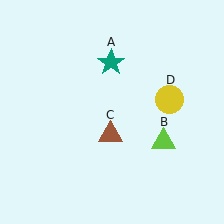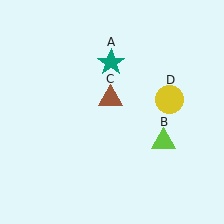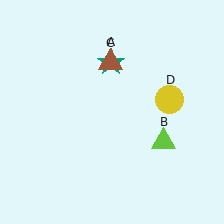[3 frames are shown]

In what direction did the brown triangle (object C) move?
The brown triangle (object C) moved up.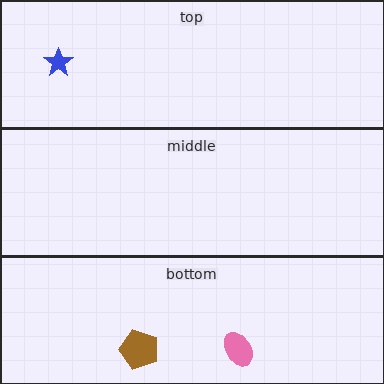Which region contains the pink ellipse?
The bottom region.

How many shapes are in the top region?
1.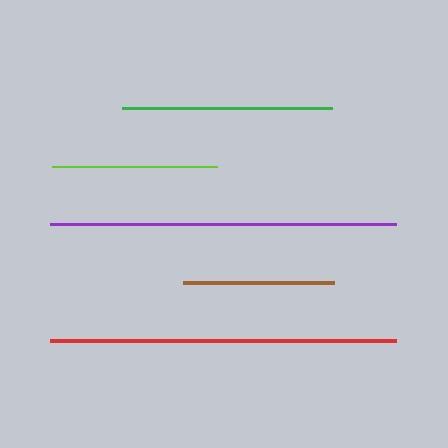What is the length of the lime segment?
The lime segment is approximately 165 pixels long.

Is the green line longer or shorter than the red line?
The red line is longer than the green line.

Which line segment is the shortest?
The brown line is the shortest at approximately 151 pixels.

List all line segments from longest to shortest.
From longest to shortest: red, purple, green, lime, brown.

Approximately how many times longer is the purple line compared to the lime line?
The purple line is approximately 2.1 times the length of the lime line.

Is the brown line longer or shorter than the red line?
The red line is longer than the brown line.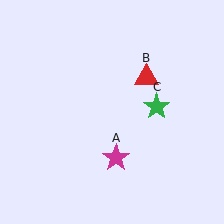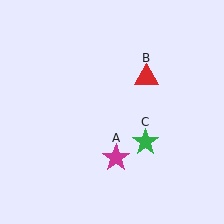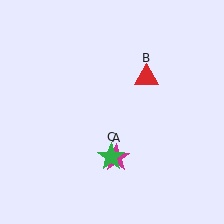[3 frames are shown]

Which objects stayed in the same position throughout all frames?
Magenta star (object A) and red triangle (object B) remained stationary.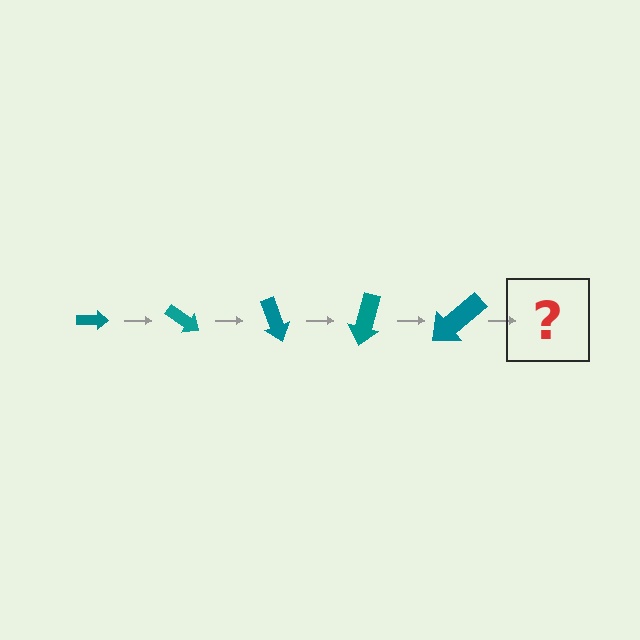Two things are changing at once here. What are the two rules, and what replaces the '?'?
The two rules are that the arrow grows larger each step and it rotates 35 degrees each step. The '?' should be an arrow, larger than the previous one and rotated 175 degrees from the start.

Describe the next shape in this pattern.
It should be an arrow, larger than the previous one and rotated 175 degrees from the start.